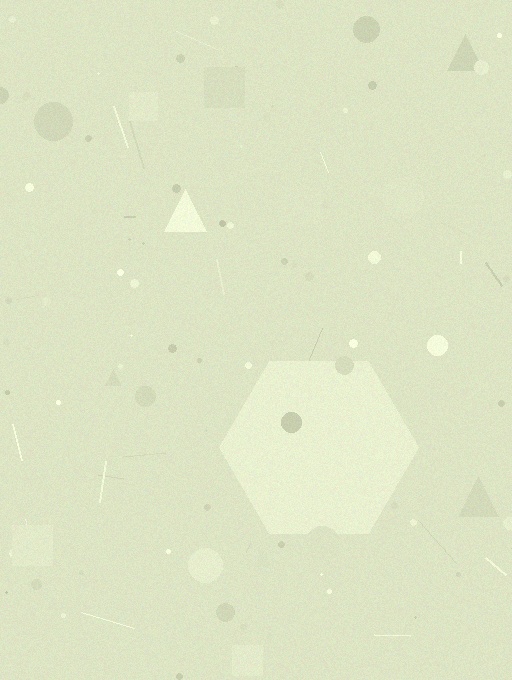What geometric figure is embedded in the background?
A hexagon is embedded in the background.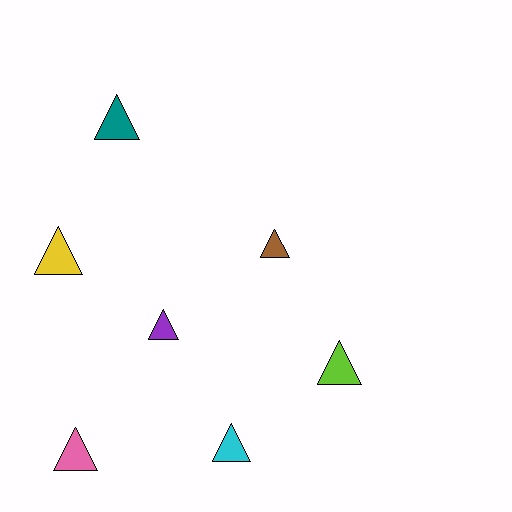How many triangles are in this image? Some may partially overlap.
There are 7 triangles.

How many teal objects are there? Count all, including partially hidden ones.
There is 1 teal object.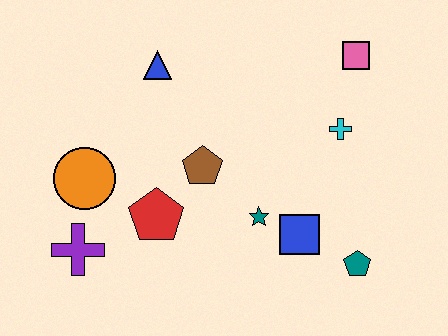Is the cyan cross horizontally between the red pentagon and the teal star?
No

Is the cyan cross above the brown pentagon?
Yes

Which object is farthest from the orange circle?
The pink square is farthest from the orange circle.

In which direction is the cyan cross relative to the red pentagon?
The cyan cross is to the right of the red pentagon.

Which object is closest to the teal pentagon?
The blue square is closest to the teal pentagon.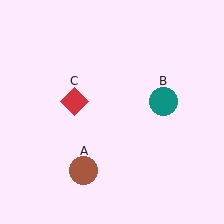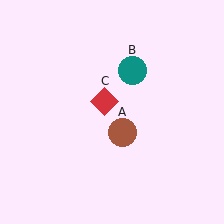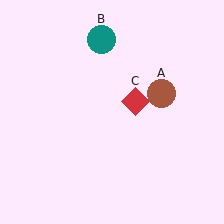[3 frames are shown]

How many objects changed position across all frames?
3 objects changed position: brown circle (object A), teal circle (object B), red diamond (object C).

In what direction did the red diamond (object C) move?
The red diamond (object C) moved right.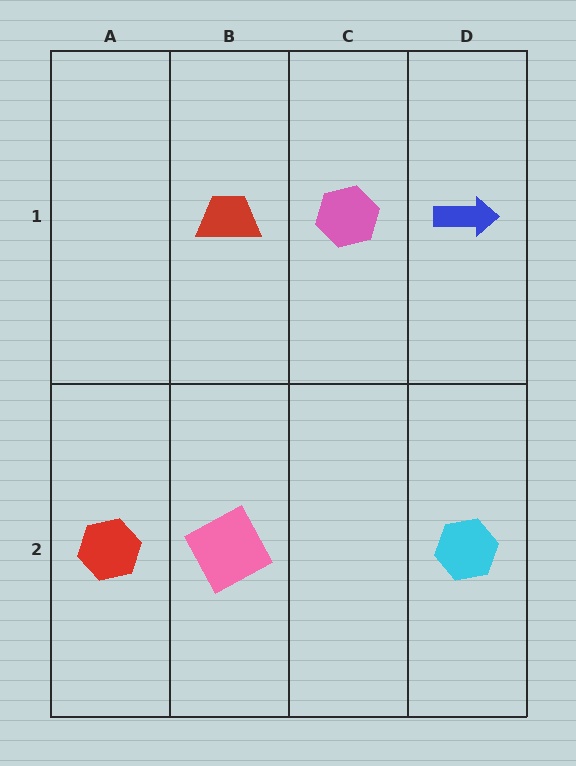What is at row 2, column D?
A cyan hexagon.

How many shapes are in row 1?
3 shapes.